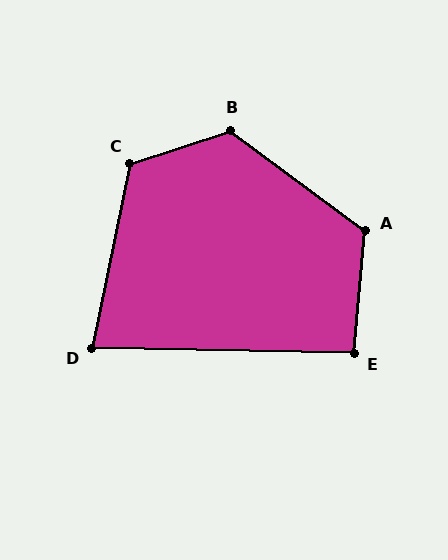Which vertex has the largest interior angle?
B, at approximately 125 degrees.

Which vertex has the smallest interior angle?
D, at approximately 79 degrees.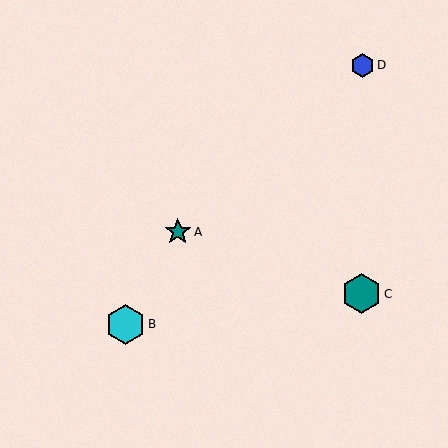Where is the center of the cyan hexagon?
The center of the cyan hexagon is at (125, 325).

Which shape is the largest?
The teal hexagon (labeled C) is the largest.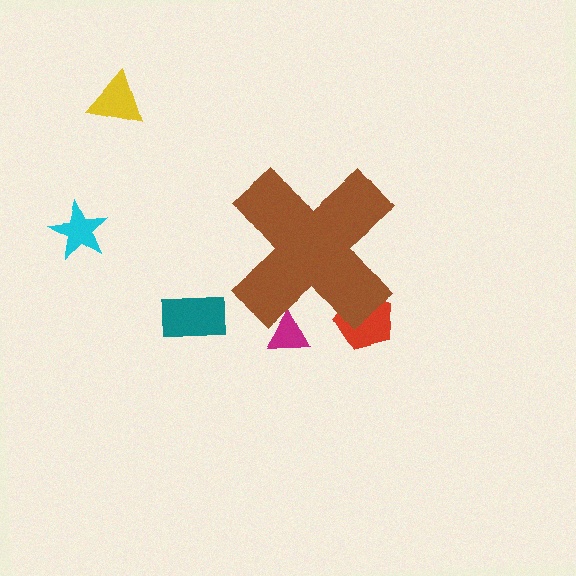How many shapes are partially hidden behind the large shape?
2 shapes are partially hidden.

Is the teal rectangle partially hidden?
No, the teal rectangle is fully visible.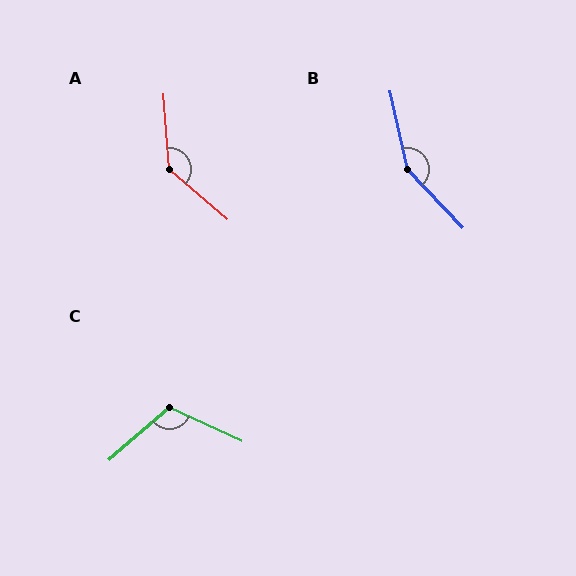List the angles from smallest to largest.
C (114°), A (135°), B (149°).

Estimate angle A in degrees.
Approximately 135 degrees.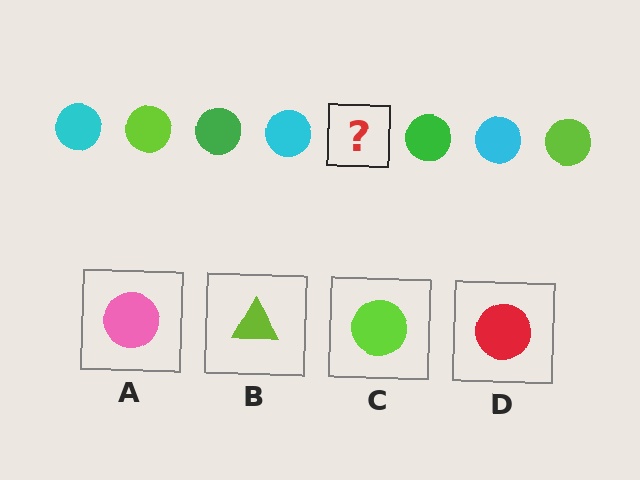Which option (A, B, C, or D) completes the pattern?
C.